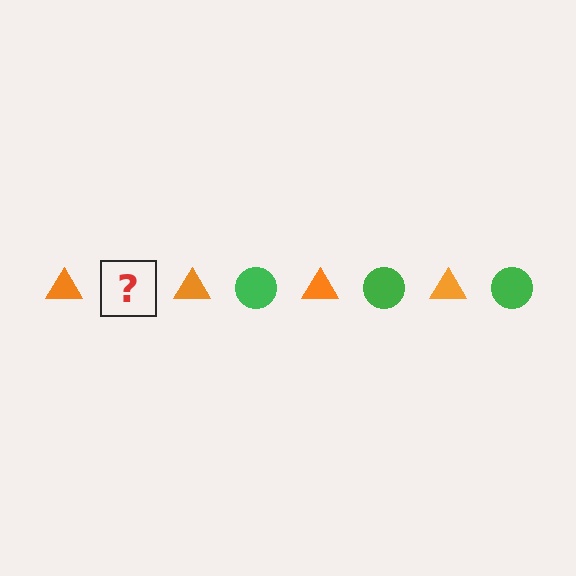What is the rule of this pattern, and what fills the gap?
The rule is that the pattern alternates between orange triangle and green circle. The gap should be filled with a green circle.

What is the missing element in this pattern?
The missing element is a green circle.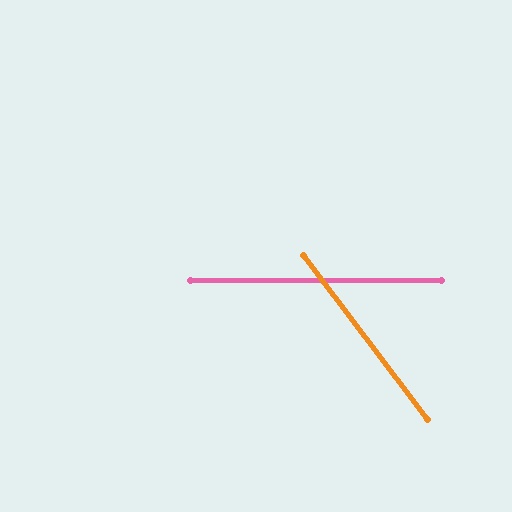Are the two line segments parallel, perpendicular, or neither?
Neither parallel nor perpendicular — they differ by about 53°.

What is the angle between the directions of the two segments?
Approximately 53 degrees.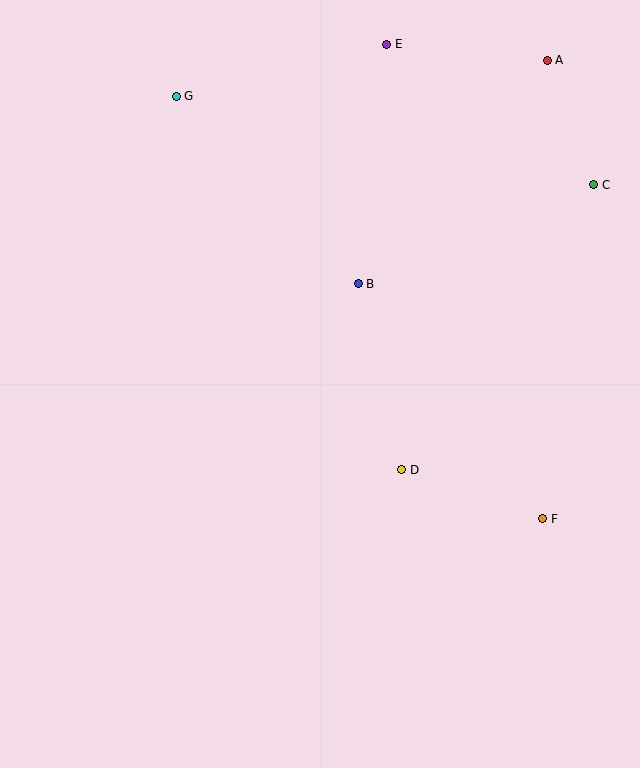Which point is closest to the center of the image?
Point B at (358, 284) is closest to the center.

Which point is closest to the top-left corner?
Point G is closest to the top-left corner.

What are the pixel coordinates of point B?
Point B is at (358, 284).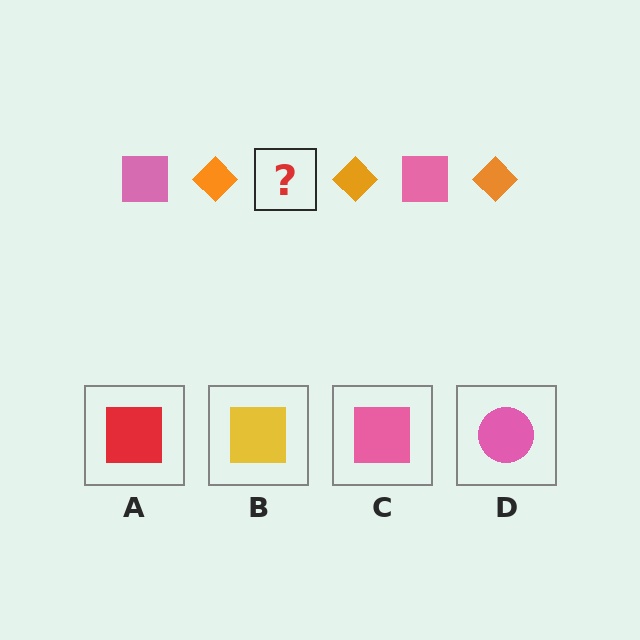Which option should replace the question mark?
Option C.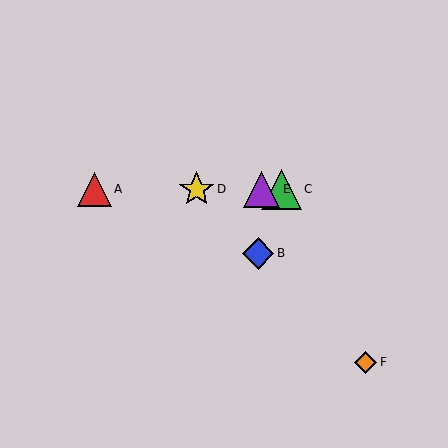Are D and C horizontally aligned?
Yes, both are at y≈189.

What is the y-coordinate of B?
Object B is at y≈253.